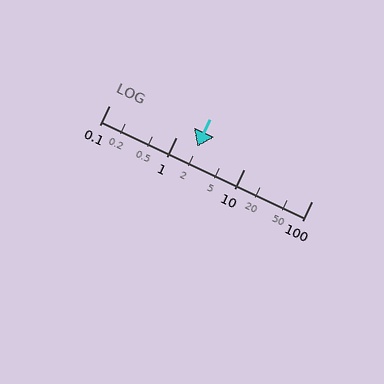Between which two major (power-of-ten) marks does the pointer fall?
The pointer is between 1 and 10.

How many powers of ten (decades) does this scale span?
The scale spans 3 decades, from 0.1 to 100.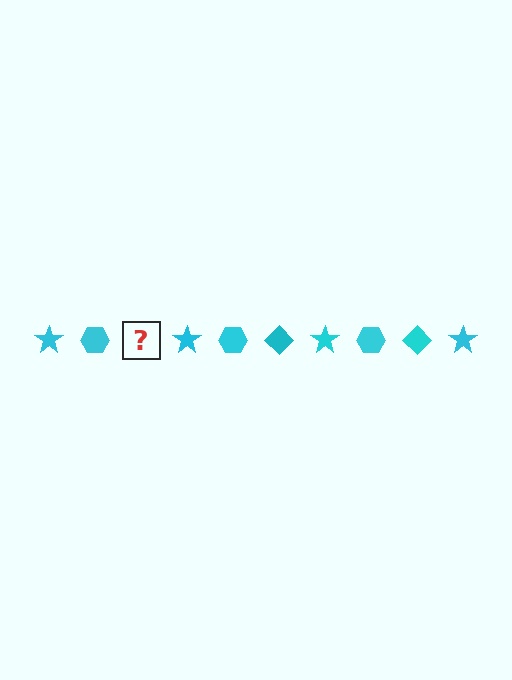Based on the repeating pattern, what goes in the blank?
The blank should be a cyan diamond.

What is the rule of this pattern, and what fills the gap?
The rule is that the pattern cycles through star, hexagon, diamond shapes in cyan. The gap should be filled with a cyan diamond.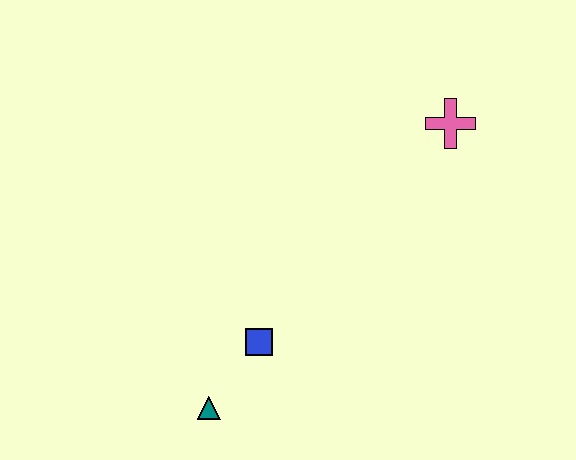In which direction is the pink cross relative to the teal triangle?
The pink cross is above the teal triangle.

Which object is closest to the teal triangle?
The blue square is closest to the teal triangle.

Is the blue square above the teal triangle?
Yes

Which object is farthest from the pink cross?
The teal triangle is farthest from the pink cross.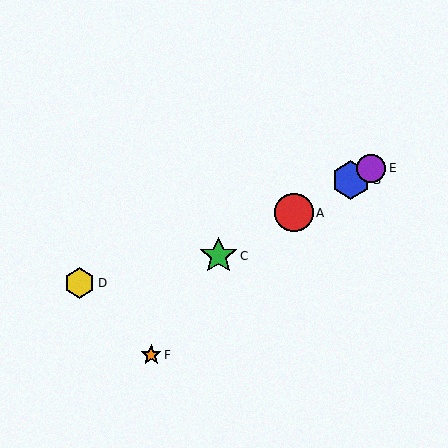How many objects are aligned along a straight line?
4 objects (A, B, C, E) are aligned along a straight line.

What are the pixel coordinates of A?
Object A is at (294, 213).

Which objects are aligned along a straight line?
Objects A, B, C, E are aligned along a straight line.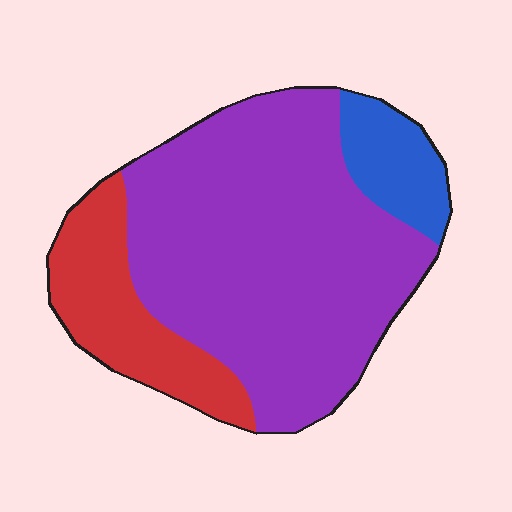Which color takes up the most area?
Purple, at roughly 70%.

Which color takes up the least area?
Blue, at roughly 10%.